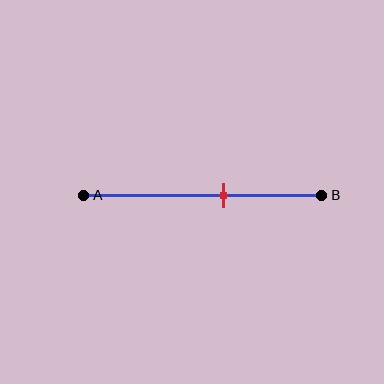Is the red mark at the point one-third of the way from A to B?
No, the mark is at about 60% from A, not at the 33% one-third point.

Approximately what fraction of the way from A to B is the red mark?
The red mark is approximately 60% of the way from A to B.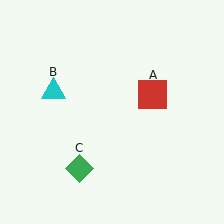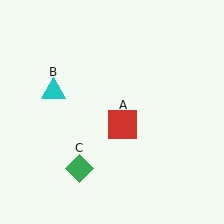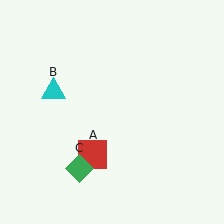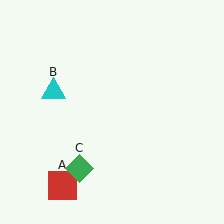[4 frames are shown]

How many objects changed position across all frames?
1 object changed position: red square (object A).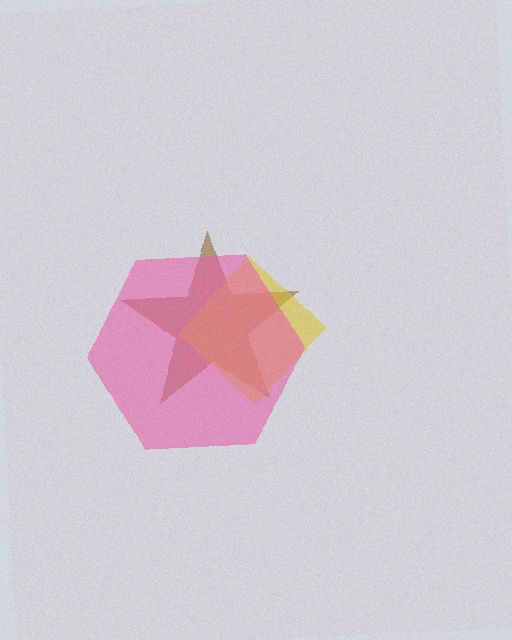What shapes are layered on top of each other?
The layered shapes are: a brown star, a yellow diamond, a pink hexagon.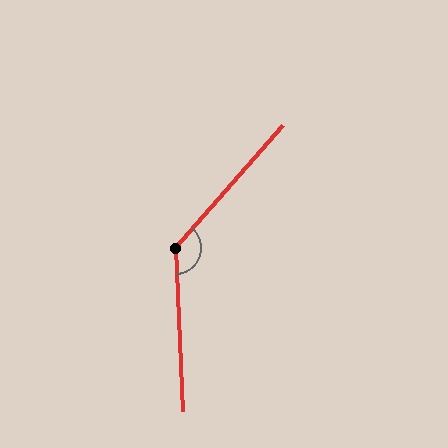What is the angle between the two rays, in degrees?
Approximately 136 degrees.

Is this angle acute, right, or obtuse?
It is obtuse.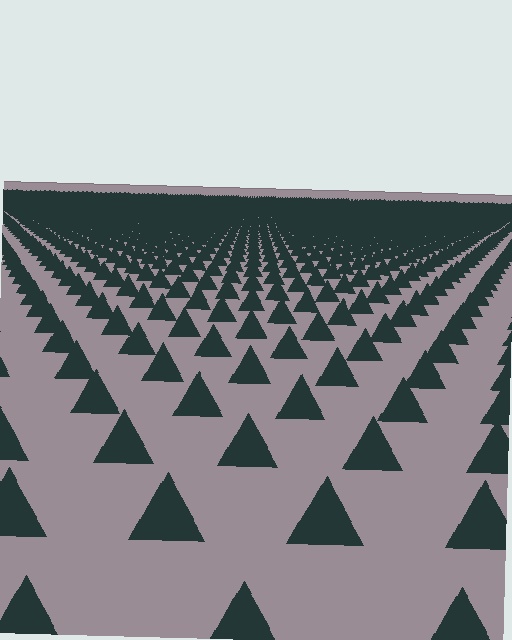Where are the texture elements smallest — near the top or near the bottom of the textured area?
Near the top.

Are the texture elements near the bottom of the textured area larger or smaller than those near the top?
Larger. Near the bottom, elements are closer to the viewer and appear at a bigger on-screen size.